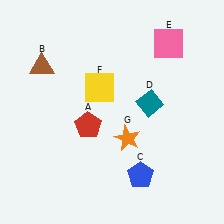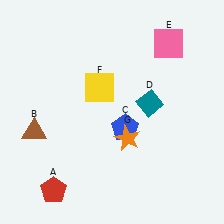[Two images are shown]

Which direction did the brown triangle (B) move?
The brown triangle (B) moved down.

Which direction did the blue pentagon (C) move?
The blue pentagon (C) moved up.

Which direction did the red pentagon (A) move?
The red pentagon (A) moved down.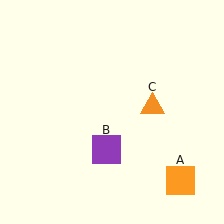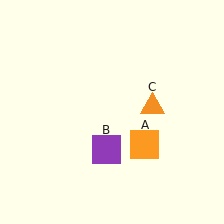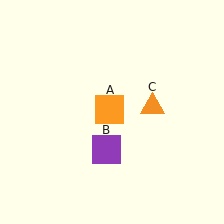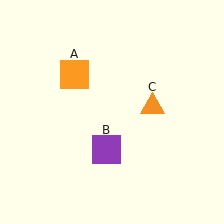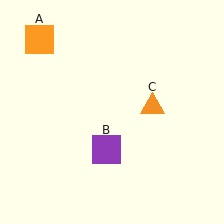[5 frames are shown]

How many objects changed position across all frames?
1 object changed position: orange square (object A).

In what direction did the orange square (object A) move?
The orange square (object A) moved up and to the left.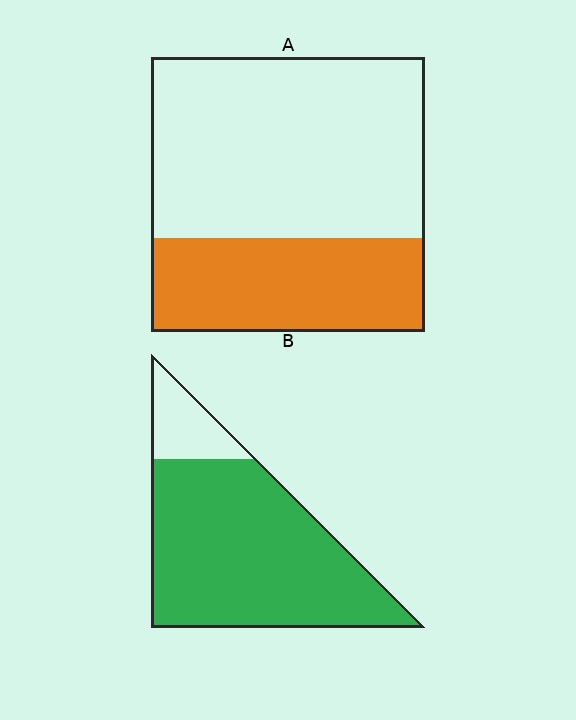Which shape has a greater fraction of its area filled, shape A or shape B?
Shape B.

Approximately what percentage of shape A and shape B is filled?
A is approximately 35% and B is approximately 85%.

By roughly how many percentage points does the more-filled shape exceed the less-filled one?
By roughly 50 percentage points (B over A).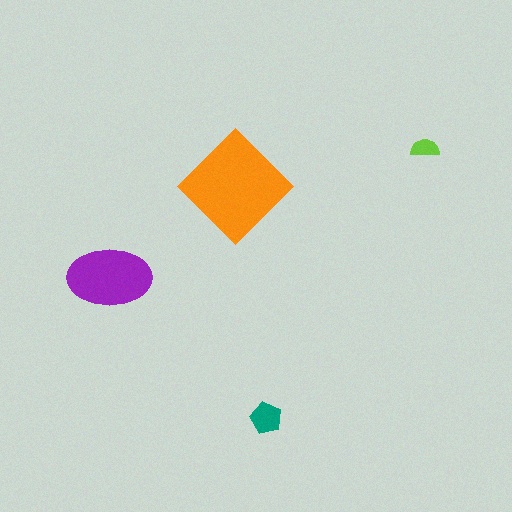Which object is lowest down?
The teal pentagon is bottommost.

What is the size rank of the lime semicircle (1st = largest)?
4th.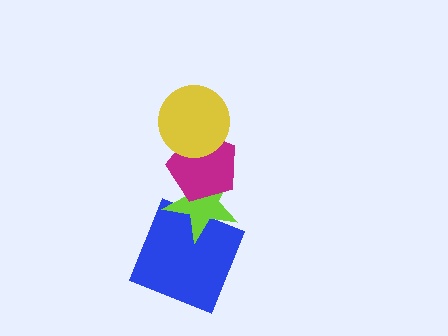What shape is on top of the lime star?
The magenta pentagon is on top of the lime star.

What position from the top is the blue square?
The blue square is 4th from the top.